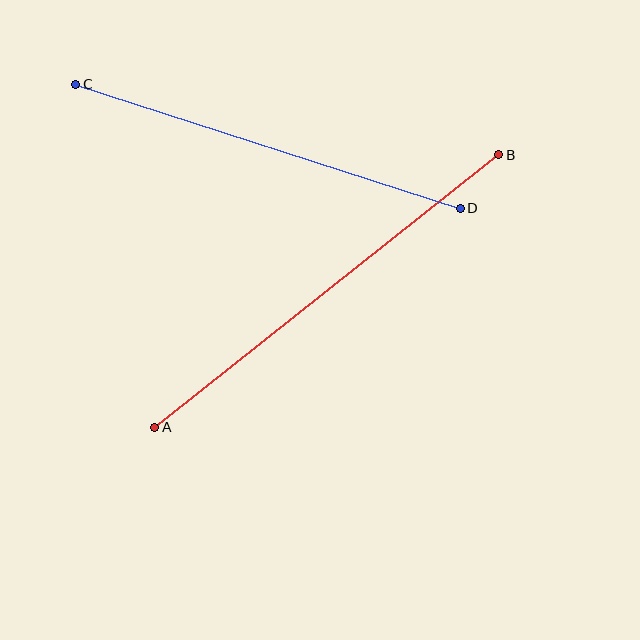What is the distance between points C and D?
The distance is approximately 404 pixels.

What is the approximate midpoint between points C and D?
The midpoint is at approximately (268, 146) pixels.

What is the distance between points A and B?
The distance is approximately 439 pixels.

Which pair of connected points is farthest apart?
Points A and B are farthest apart.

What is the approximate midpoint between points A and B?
The midpoint is at approximately (327, 291) pixels.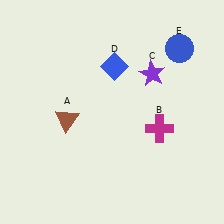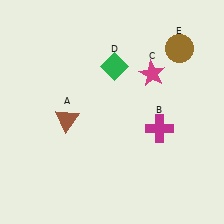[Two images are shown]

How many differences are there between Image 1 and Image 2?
There are 3 differences between the two images.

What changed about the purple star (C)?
In Image 1, C is purple. In Image 2, it changed to magenta.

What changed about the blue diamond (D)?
In Image 1, D is blue. In Image 2, it changed to green.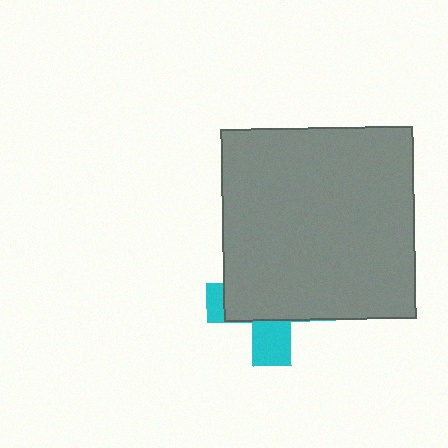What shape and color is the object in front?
The object in front is a gray square.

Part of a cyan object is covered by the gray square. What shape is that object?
It is a cross.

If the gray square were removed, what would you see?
You would see the complete cyan cross.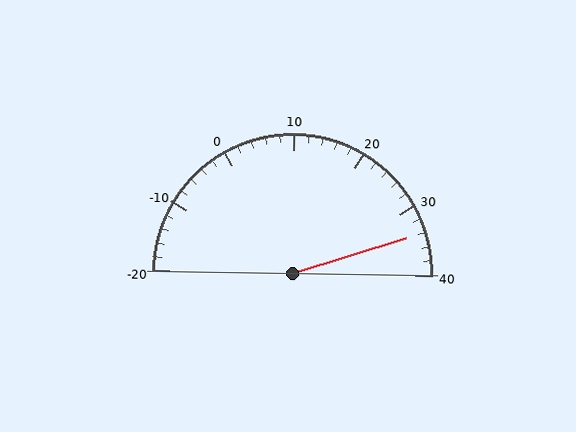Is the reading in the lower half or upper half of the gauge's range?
The reading is in the upper half of the range (-20 to 40).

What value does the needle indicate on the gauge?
The needle indicates approximately 34.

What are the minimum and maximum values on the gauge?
The gauge ranges from -20 to 40.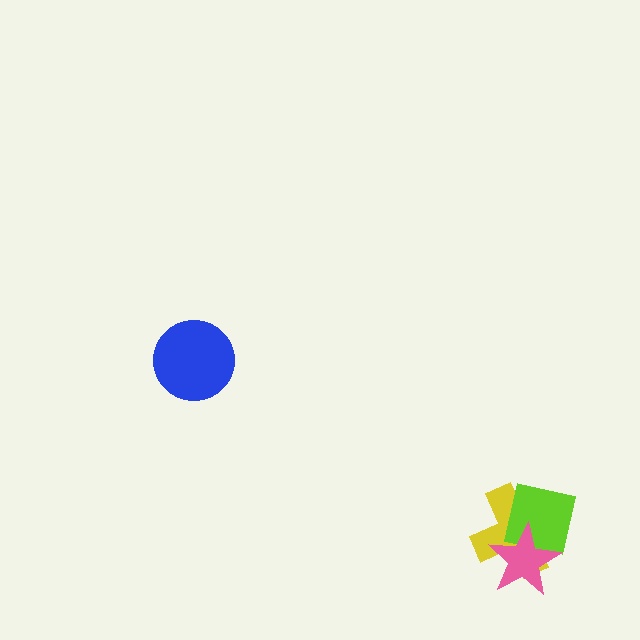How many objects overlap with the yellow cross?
2 objects overlap with the yellow cross.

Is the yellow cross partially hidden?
Yes, it is partially covered by another shape.